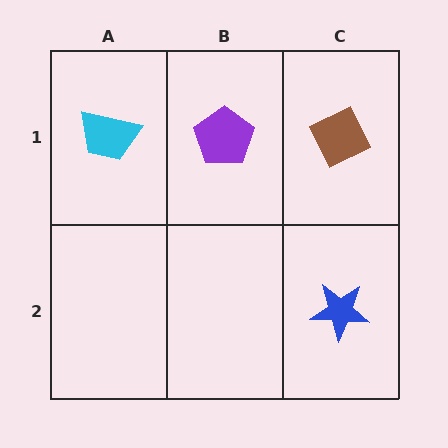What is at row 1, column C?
A brown diamond.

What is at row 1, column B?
A purple pentagon.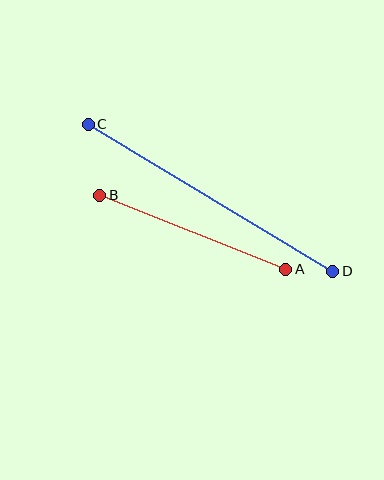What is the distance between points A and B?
The distance is approximately 200 pixels.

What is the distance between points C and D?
The distance is approximately 285 pixels.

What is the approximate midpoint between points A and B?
The midpoint is at approximately (193, 232) pixels.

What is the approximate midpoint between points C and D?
The midpoint is at approximately (211, 198) pixels.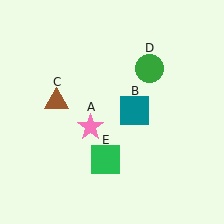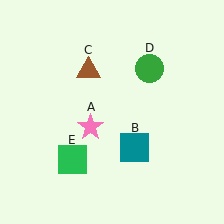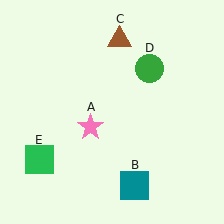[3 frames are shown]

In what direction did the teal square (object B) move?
The teal square (object B) moved down.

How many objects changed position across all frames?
3 objects changed position: teal square (object B), brown triangle (object C), green square (object E).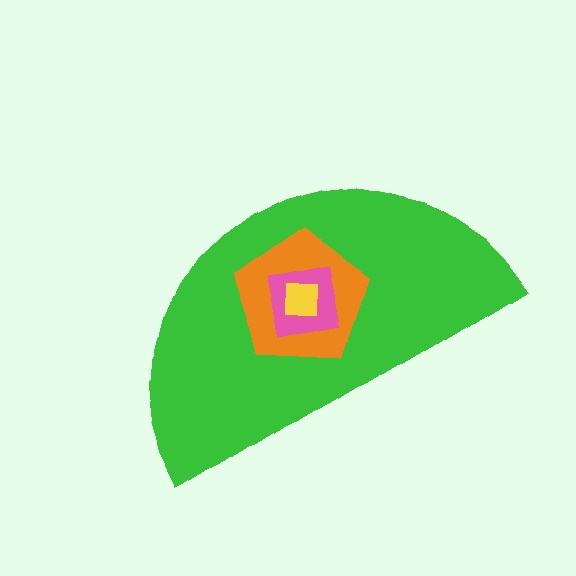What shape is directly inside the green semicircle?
The orange pentagon.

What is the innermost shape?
The yellow square.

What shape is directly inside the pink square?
The yellow square.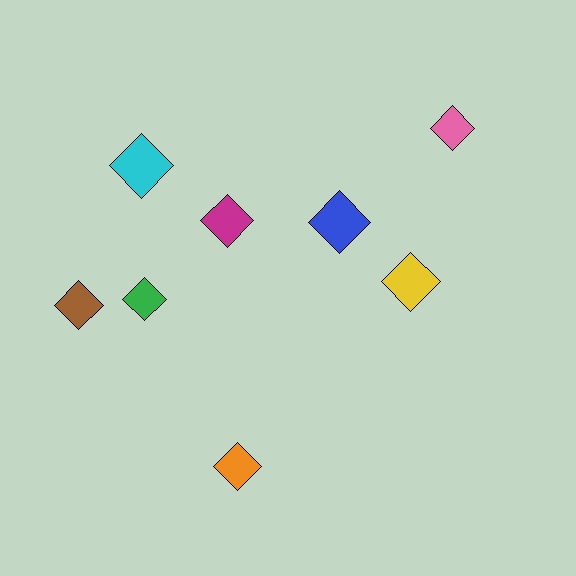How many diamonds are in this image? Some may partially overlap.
There are 8 diamonds.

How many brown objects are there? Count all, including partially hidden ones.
There is 1 brown object.